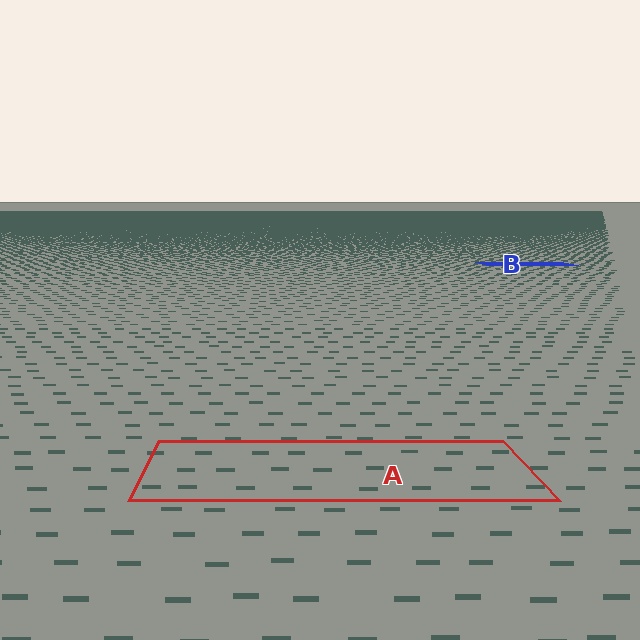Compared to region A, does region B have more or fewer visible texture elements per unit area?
Region B has more texture elements per unit area — they are packed more densely because it is farther away.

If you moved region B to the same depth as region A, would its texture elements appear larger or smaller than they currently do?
They would appear larger. At a closer depth, the same texture elements are projected at a bigger on-screen size.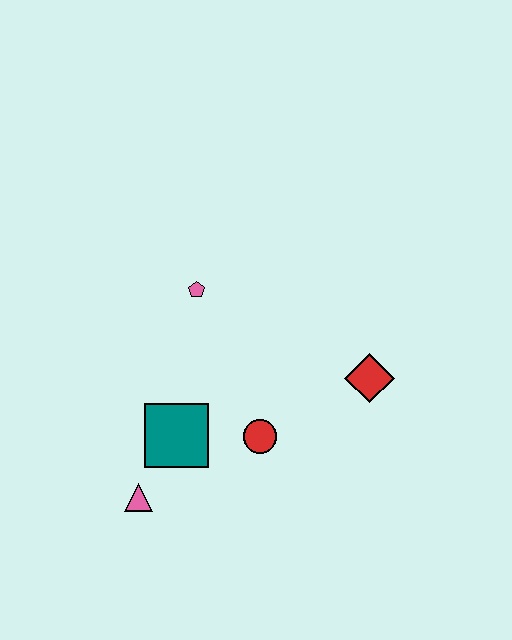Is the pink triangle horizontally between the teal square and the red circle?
No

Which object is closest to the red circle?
The teal square is closest to the red circle.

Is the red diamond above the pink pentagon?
No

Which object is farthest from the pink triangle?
The red diamond is farthest from the pink triangle.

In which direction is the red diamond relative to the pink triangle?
The red diamond is to the right of the pink triangle.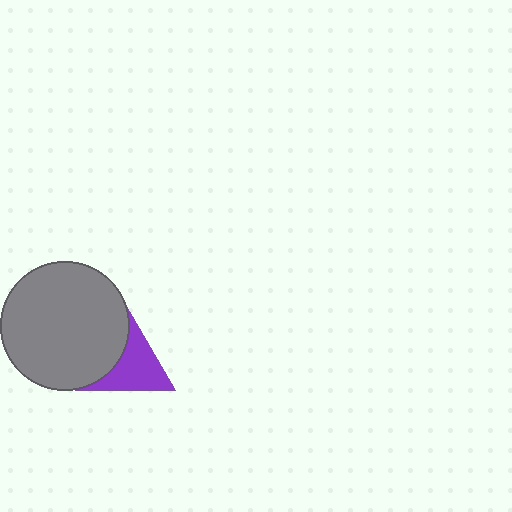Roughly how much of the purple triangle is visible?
About half of it is visible (roughly 63%).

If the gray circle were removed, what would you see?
You would see the complete purple triangle.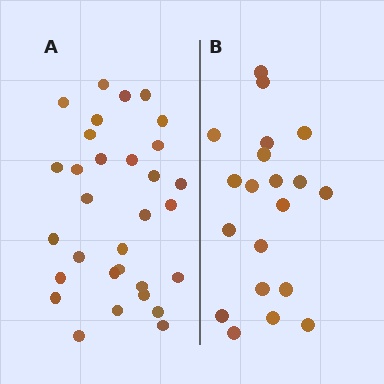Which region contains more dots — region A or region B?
Region A (the left region) has more dots.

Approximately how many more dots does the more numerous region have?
Region A has roughly 12 or so more dots than region B.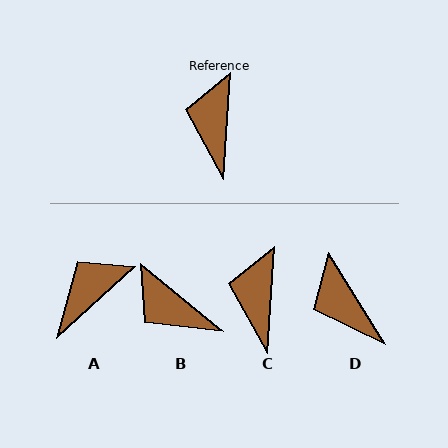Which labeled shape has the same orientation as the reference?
C.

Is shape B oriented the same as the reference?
No, it is off by about 54 degrees.